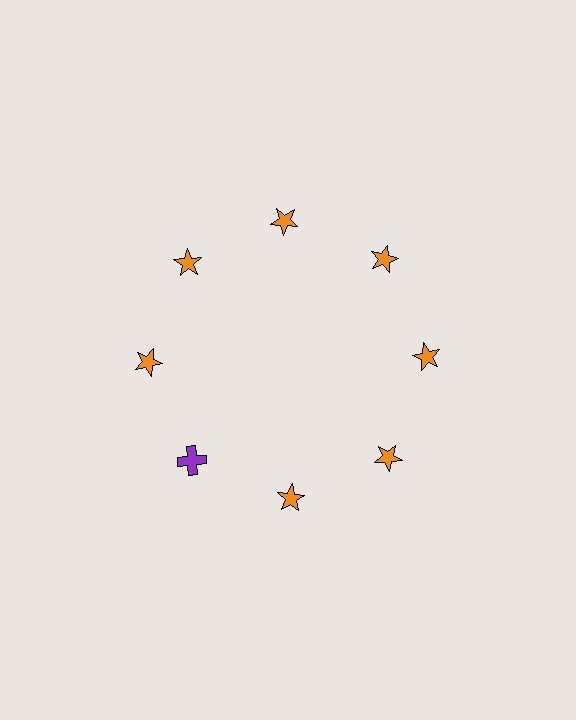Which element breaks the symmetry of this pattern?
The purple cross at roughly the 8 o'clock position breaks the symmetry. All other shapes are orange stars.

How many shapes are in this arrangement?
There are 8 shapes arranged in a ring pattern.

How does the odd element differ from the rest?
It differs in both color (purple instead of orange) and shape (cross instead of star).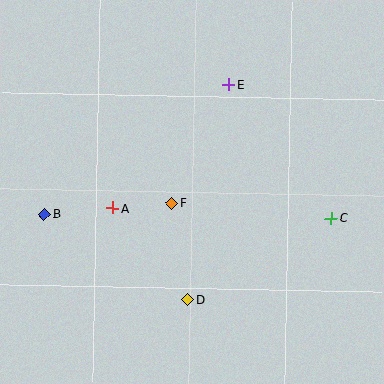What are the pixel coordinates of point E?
Point E is at (229, 84).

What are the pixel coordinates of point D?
Point D is at (188, 300).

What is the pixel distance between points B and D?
The distance between B and D is 167 pixels.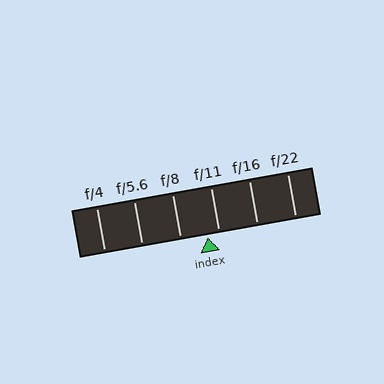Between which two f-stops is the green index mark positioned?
The index mark is between f/8 and f/11.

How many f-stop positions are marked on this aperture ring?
There are 6 f-stop positions marked.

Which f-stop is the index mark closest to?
The index mark is closest to f/11.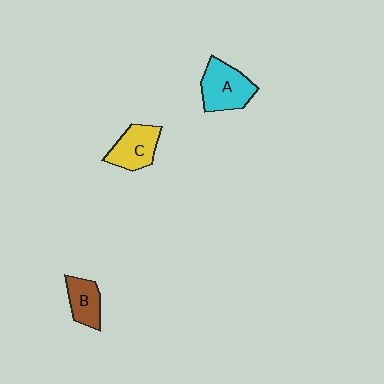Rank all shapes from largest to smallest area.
From largest to smallest: A (cyan), C (yellow), B (brown).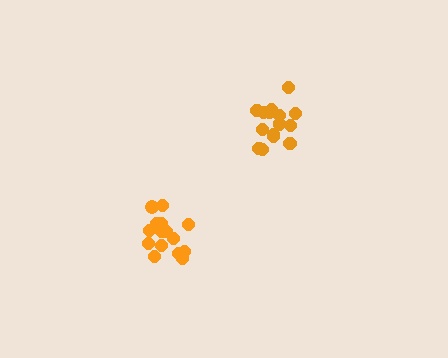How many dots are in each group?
Group 1: 15 dots, Group 2: 15 dots (30 total).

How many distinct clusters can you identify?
There are 2 distinct clusters.